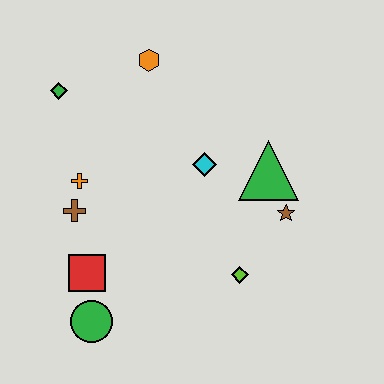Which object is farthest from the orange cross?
The brown star is farthest from the orange cross.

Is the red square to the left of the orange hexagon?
Yes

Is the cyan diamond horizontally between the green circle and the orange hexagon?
No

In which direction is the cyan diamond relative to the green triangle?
The cyan diamond is to the left of the green triangle.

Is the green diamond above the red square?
Yes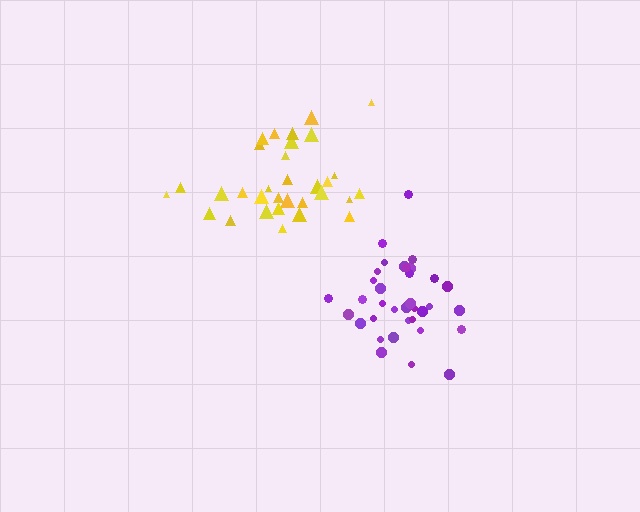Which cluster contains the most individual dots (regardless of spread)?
Purple (35).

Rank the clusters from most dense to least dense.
purple, yellow.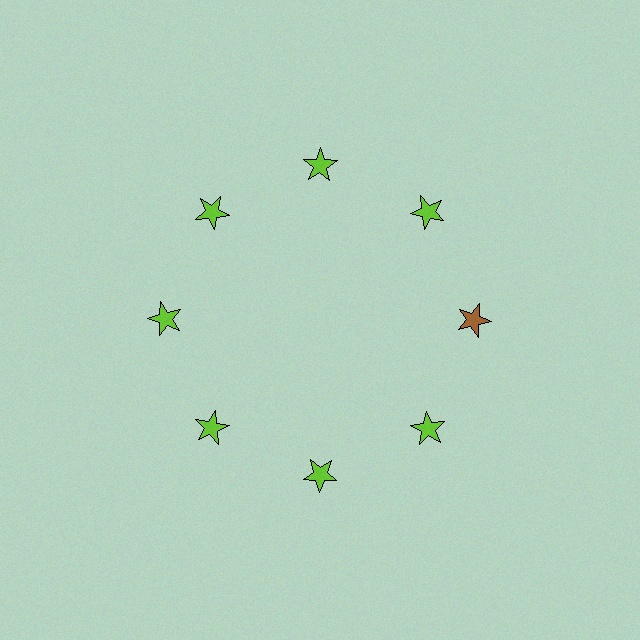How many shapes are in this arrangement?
There are 8 shapes arranged in a ring pattern.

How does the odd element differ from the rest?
It has a different color: brown instead of lime.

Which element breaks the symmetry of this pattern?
The brown star at roughly the 3 o'clock position breaks the symmetry. All other shapes are lime stars.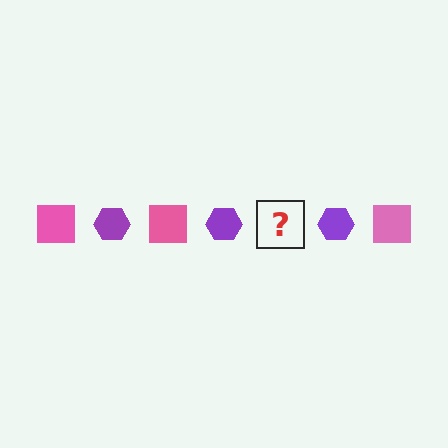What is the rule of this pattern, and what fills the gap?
The rule is that the pattern alternates between pink square and purple hexagon. The gap should be filled with a pink square.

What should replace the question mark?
The question mark should be replaced with a pink square.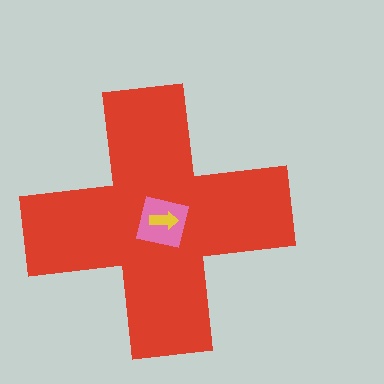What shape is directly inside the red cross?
The pink square.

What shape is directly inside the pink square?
The yellow arrow.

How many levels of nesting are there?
3.